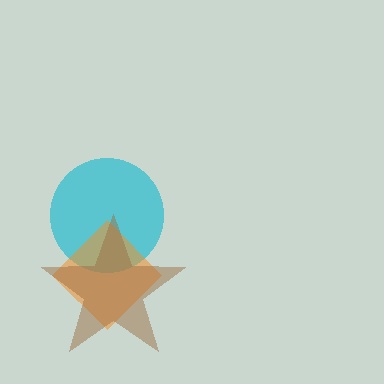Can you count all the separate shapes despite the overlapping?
Yes, there are 3 separate shapes.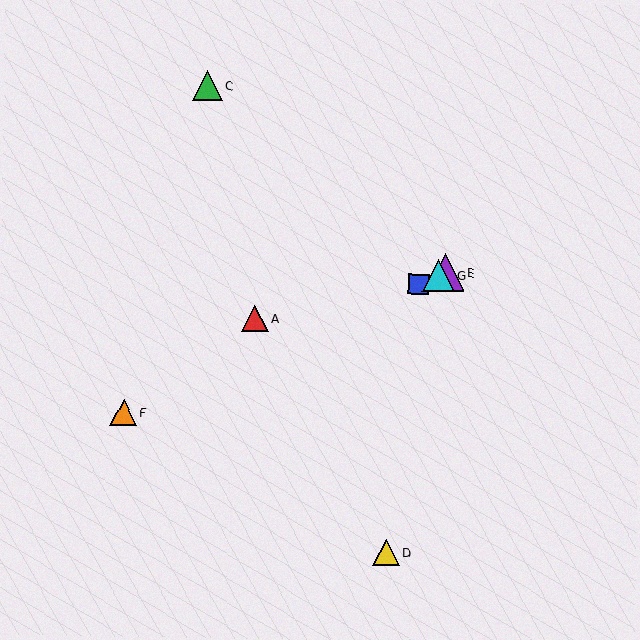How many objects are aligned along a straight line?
4 objects (B, E, F, G) are aligned along a straight line.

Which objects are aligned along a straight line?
Objects B, E, F, G are aligned along a straight line.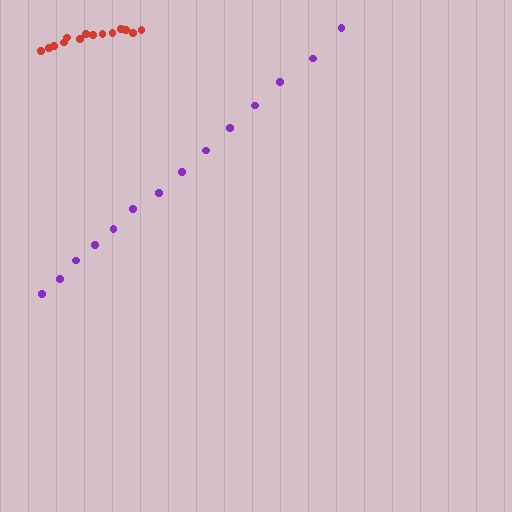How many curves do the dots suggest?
There are 2 distinct paths.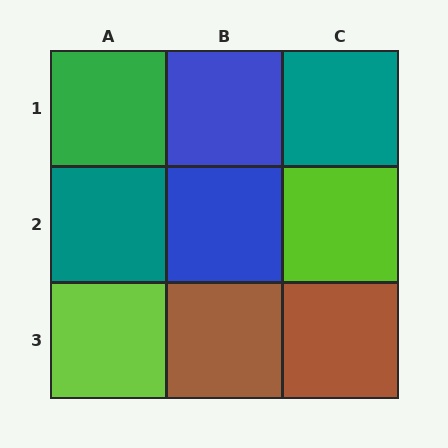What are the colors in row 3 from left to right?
Lime, brown, brown.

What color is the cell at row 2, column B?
Blue.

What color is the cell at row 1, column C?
Teal.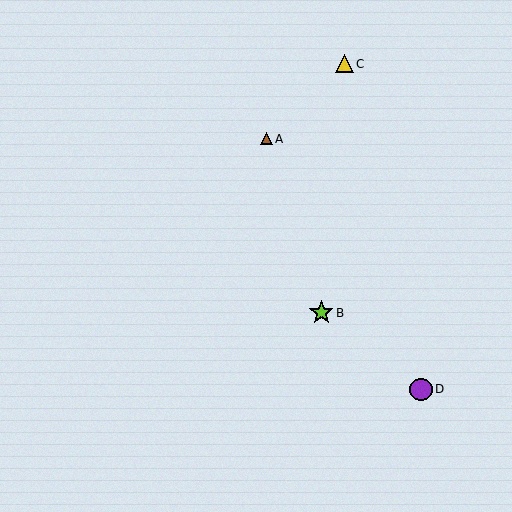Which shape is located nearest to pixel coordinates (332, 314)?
The lime star (labeled B) at (321, 313) is nearest to that location.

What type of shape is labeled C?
Shape C is a yellow triangle.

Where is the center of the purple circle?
The center of the purple circle is at (421, 389).